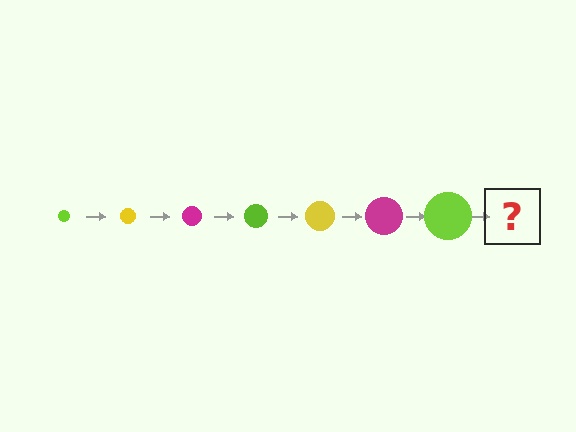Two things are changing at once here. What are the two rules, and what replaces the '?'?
The two rules are that the circle grows larger each step and the color cycles through lime, yellow, and magenta. The '?' should be a yellow circle, larger than the previous one.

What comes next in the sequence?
The next element should be a yellow circle, larger than the previous one.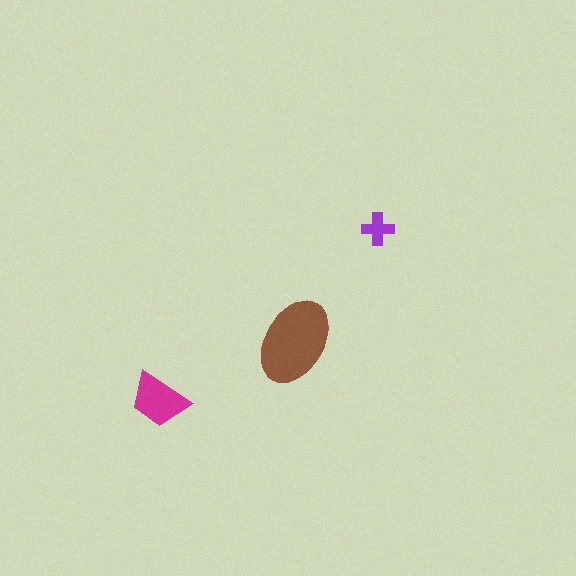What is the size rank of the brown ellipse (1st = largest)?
1st.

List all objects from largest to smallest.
The brown ellipse, the magenta trapezoid, the purple cross.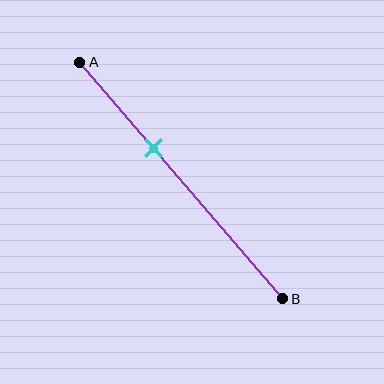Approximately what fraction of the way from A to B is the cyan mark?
The cyan mark is approximately 35% of the way from A to B.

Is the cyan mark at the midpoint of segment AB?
No, the mark is at about 35% from A, not at the 50% midpoint.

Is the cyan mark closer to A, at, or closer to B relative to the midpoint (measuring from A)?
The cyan mark is closer to point A than the midpoint of segment AB.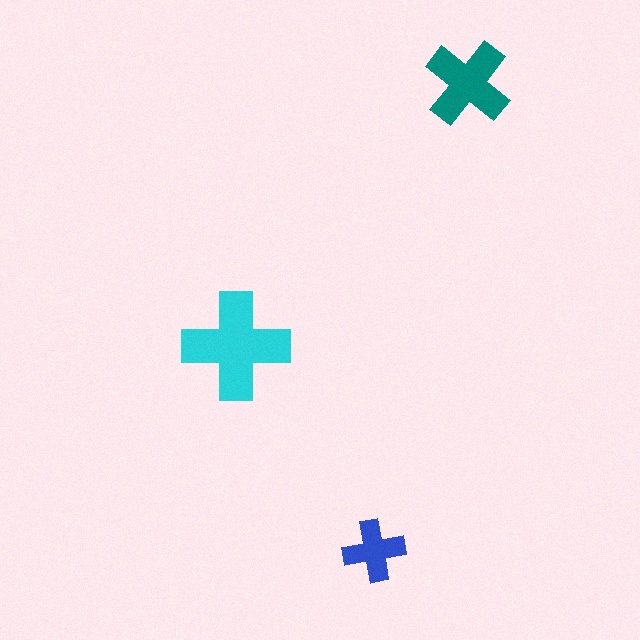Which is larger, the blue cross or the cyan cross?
The cyan one.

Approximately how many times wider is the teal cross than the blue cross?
About 1.5 times wider.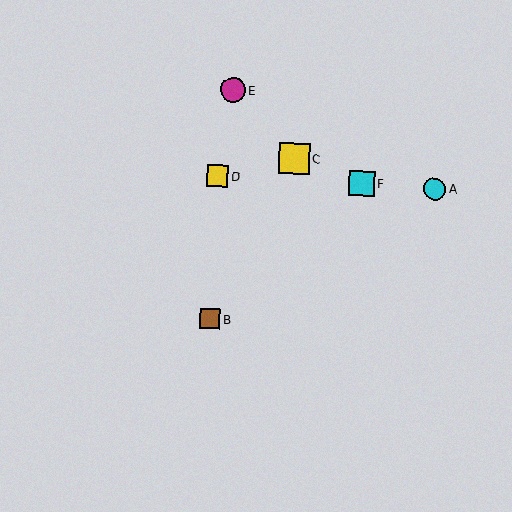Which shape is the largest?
The yellow square (labeled C) is the largest.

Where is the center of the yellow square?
The center of the yellow square is at (294, 159).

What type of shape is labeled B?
Shape B is a brown square.